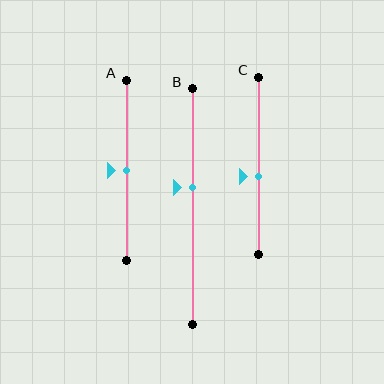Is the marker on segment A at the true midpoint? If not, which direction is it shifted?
Yes, the marker on segment A is at the true midpoint.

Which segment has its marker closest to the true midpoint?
Segment A has its marker closest to the true midpoint.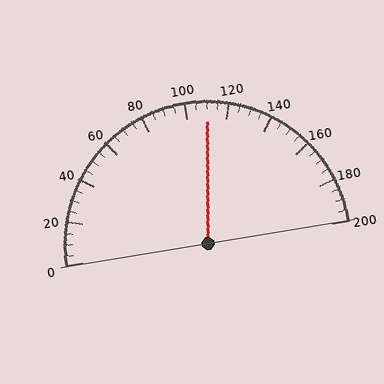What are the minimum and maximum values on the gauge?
The gauge ranges from 0 to 200.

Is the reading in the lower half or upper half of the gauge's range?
The reading is in the upper half of the range (0 to 200).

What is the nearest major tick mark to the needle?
The nearest major tick mark is 120.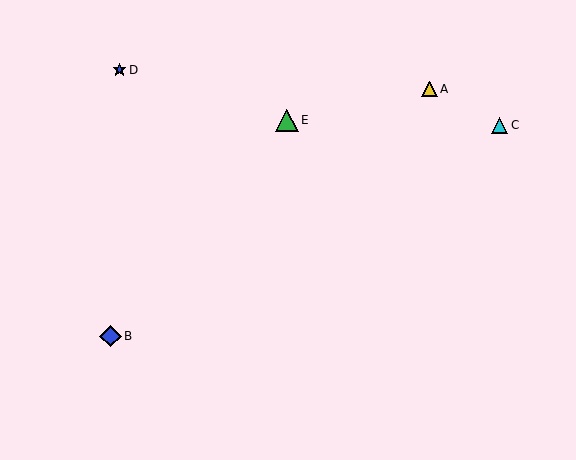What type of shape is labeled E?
Shape E is a green triangle.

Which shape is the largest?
The green triangle (labeled E) is the largest.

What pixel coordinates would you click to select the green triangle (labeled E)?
Click at (287, 120) to select the green triangle E.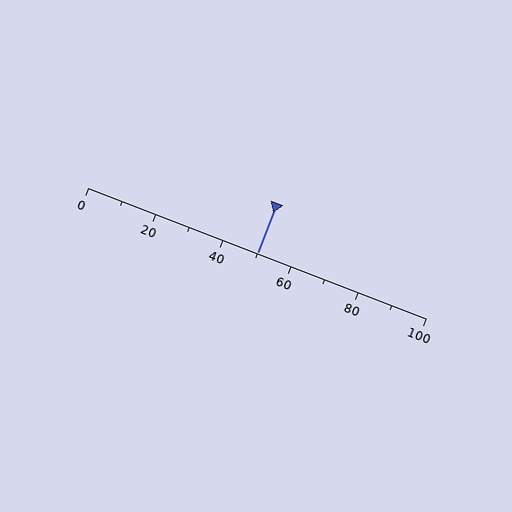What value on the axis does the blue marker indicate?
The marker indicates approximately 50.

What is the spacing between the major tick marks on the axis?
The major ticks are spaced 20 apart.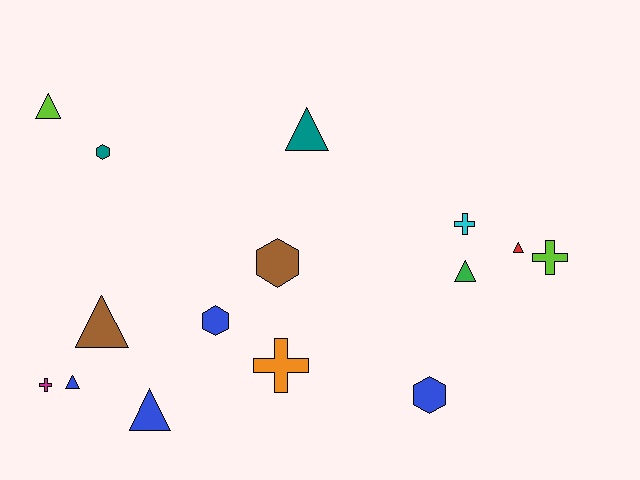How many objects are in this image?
There are 15 objects.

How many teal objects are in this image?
There are 2 teal objects.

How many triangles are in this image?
There are 7 triangles.